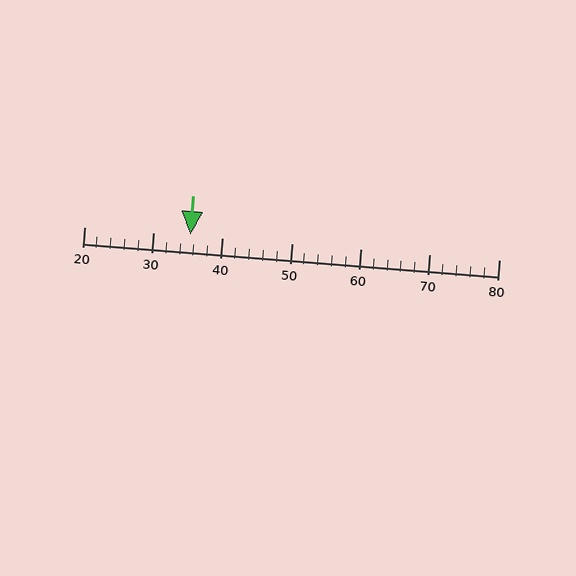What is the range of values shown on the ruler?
The ruler shows values from 20 to 80.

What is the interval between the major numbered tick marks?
The major tick marks are spaced 10 units apart.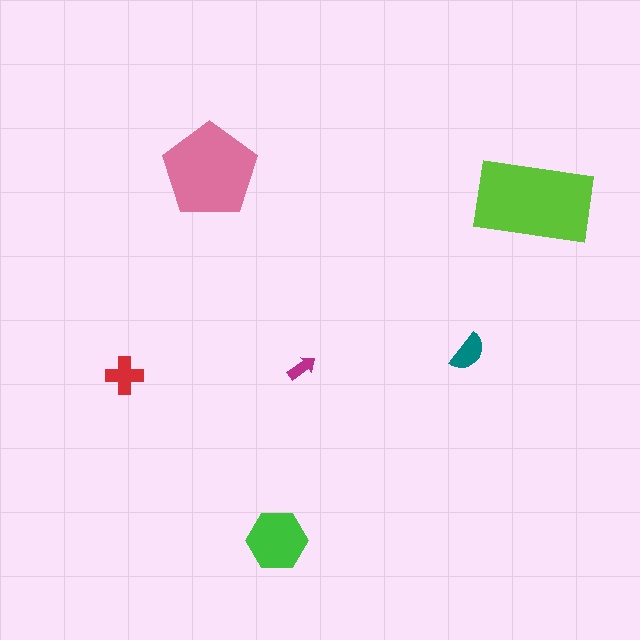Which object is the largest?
The lime rectangle.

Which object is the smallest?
The magenta arrow.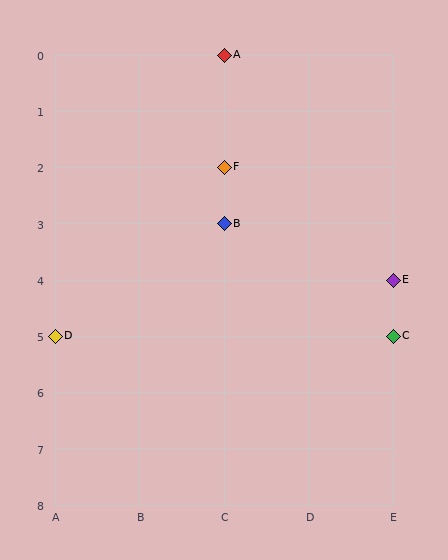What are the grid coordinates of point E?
Point E is at grid coordinates (E, 4).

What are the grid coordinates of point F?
Point F is at grid coordinates (C, 2).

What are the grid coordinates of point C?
Point C is at grid coordinates (E, 5).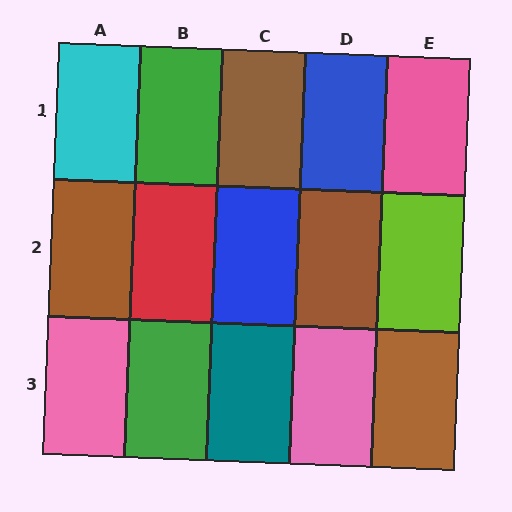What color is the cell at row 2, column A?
Brown.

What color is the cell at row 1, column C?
Brown.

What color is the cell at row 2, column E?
Lime.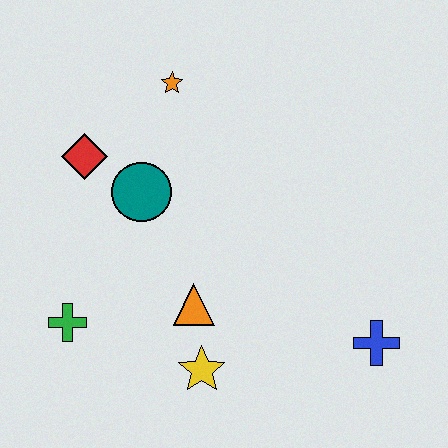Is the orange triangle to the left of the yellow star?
Yes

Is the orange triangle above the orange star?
No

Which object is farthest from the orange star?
The blue cross is farthest from the orange star.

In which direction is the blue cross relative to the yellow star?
The blue cross is to the right of the yellow star.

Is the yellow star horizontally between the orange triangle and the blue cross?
Yes